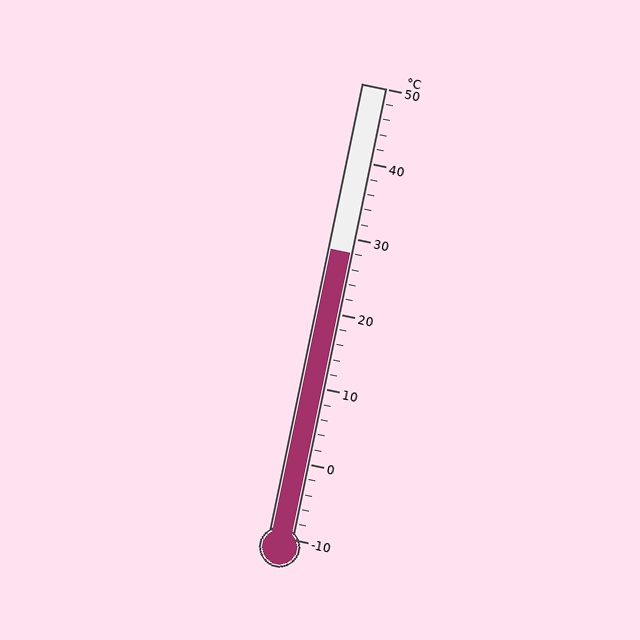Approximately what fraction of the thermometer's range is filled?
The thermometer is filled to approximately 65% of its range.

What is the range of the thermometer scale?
The thermometer scale ranges from -10°C to 50°C.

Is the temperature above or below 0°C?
The temperature is above 0°C.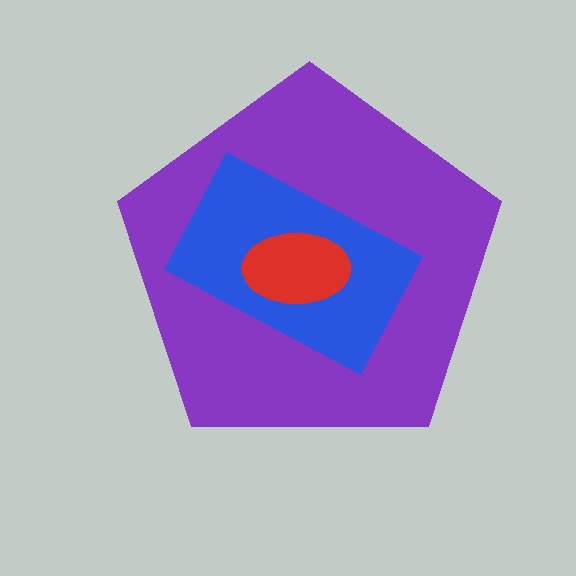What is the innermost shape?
The red ellipse.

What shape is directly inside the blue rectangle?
The red ellipse.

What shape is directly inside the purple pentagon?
The blue rectangle.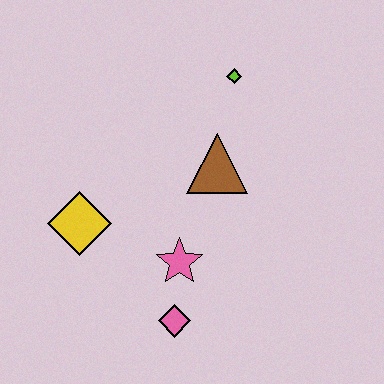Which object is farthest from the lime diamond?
The pink diamond is farthest from the lime diamond.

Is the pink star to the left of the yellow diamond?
No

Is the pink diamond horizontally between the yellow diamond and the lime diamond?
Yes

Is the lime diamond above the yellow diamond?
Yes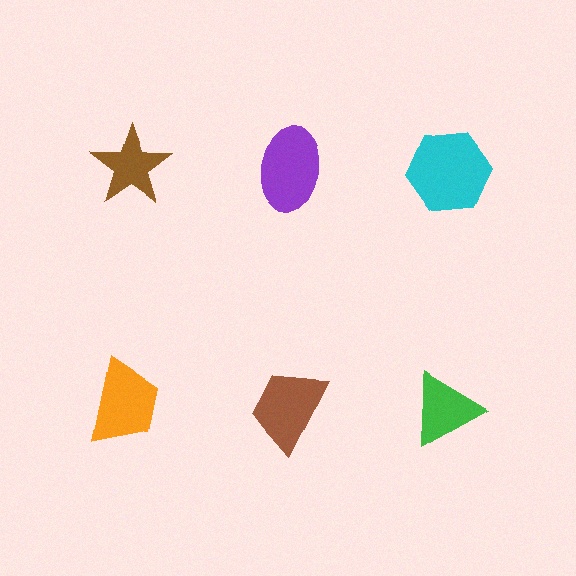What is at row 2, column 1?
An orange trapezoid.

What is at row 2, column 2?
A brown trapezoid.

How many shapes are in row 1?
3 shapes.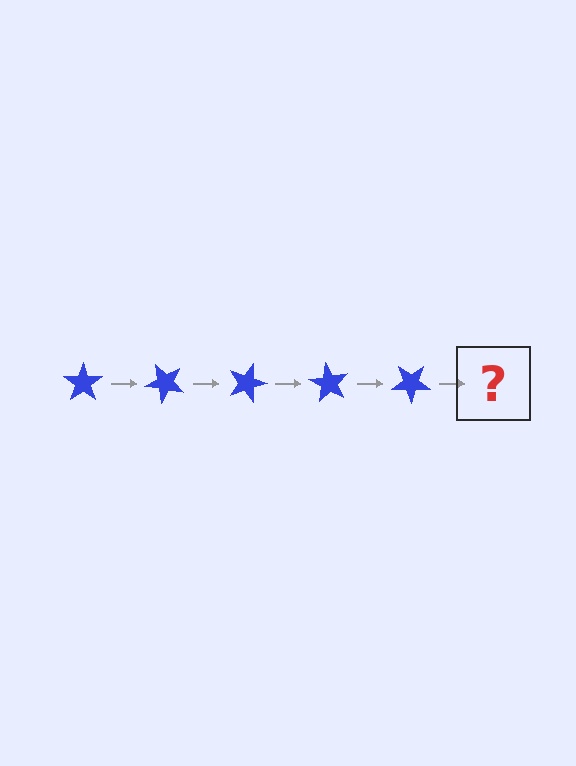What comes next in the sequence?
The next element should be a blue star rotated 225 degrees.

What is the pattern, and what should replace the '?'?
The pattern is that the star rotates 45 degrees each step. The '?' should be a blue star rotated 225 degrees.